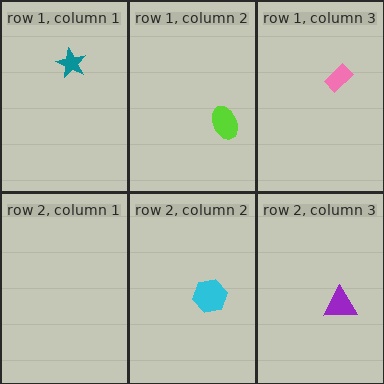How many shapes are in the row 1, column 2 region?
1.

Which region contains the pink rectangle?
The row 1, column 3 region.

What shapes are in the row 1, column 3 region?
The pink rectangle.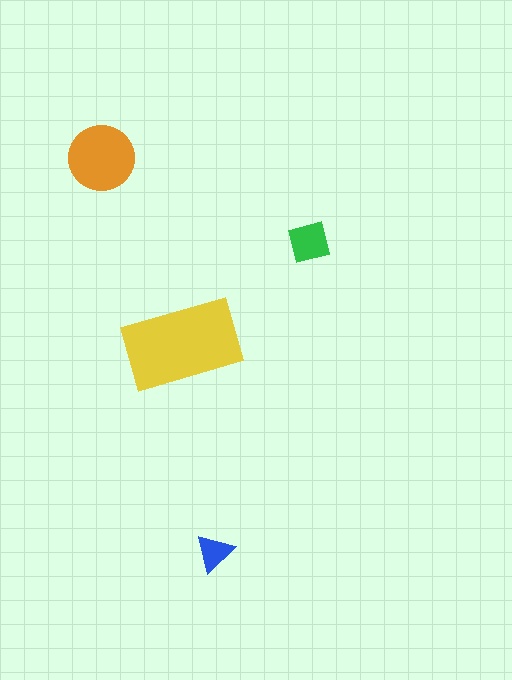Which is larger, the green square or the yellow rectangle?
The yellow rectangle.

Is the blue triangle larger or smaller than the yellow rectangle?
Smaller.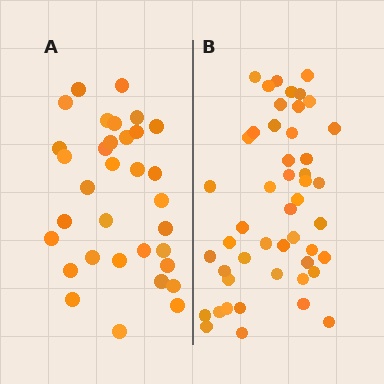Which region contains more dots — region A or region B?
Region B (the right region) has more dots.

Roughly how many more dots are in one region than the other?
Region B has approximately 15 more dots than region A.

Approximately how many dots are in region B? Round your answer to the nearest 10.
About 50 dots. (The exact count is 48, which rounds to 50.)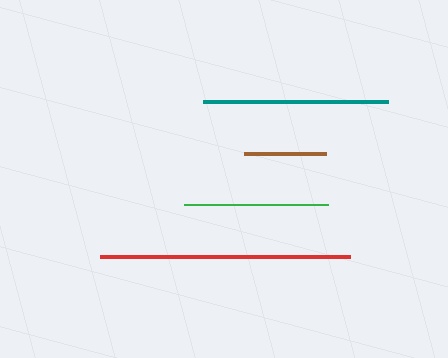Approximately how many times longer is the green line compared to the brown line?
The green line is approximately 1.8 times the length of the brown line.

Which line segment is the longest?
The red line is the longest at approximately 250 pixels.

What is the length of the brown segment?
The brown segment is approximately 82 pixels long.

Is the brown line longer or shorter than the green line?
The green line is longer than the brown line.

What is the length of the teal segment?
The teal segment is approximately 185 pixels long.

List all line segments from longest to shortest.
From longest to shortest: red, teal, green, brown.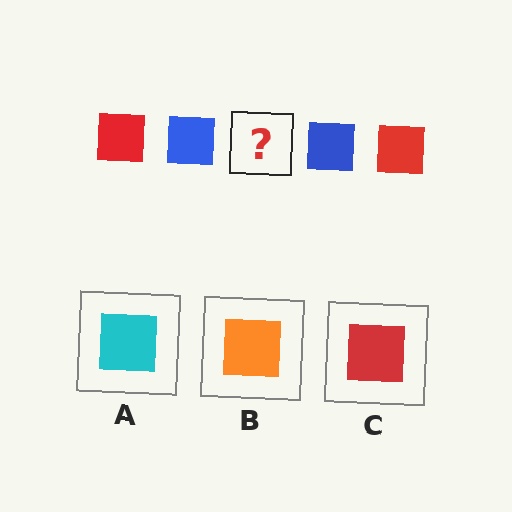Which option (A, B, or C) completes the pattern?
C.